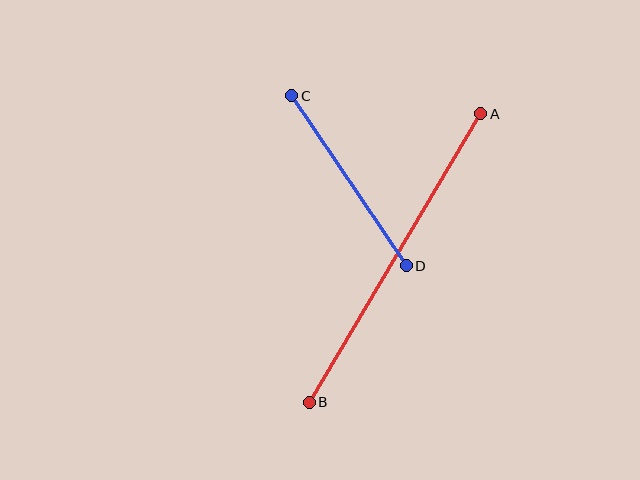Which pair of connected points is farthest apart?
Points A and B are farthest apart.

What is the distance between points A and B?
The distance is approximately 336 pixels.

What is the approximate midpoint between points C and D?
The midpoint is at approximately (349, 181) pixels.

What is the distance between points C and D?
The distance is approximately 205 pixels.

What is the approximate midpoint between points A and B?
The midpoint is at approximately (395, 258) pixels.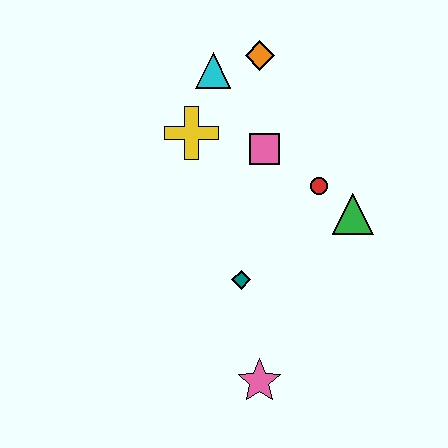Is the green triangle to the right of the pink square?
Yes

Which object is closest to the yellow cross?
The cyan triangle is closest to the yellow cross.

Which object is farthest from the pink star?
The orange diamond is farthest from the pink star.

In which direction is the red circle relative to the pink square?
The red circle is to the right of the pink square.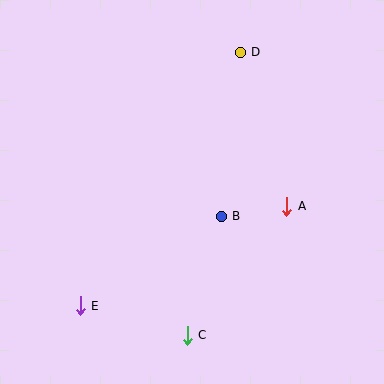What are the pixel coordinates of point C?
Point C is at (187, 335).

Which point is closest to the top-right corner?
Point D is closest to the top-right corner.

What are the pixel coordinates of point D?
Point D is at (240, 52).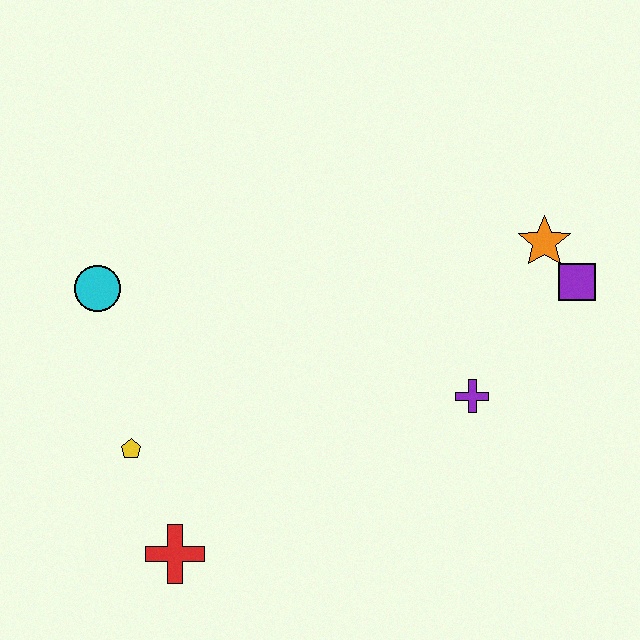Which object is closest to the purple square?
The orange star is closest to the purple square.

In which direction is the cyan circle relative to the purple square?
The cyan circle is to the left of the purple square.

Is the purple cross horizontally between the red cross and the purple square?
Yes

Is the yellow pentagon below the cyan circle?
Yes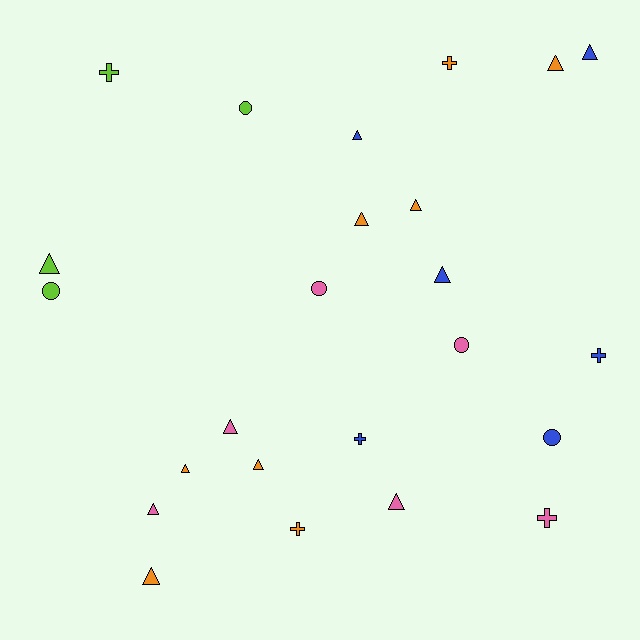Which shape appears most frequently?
Triangle, with 13 objects.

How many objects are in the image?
There are 24 objects.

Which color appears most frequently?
Orange, with 8 objects.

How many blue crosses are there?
There are 2 blue crosses.